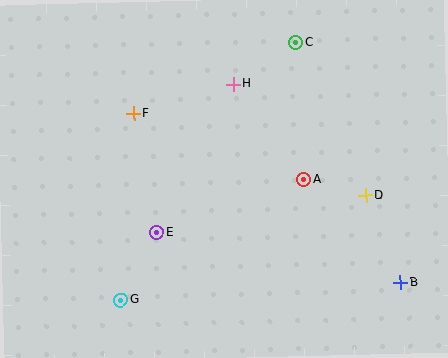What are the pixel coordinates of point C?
Point C is at (295, 43).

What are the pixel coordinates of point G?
Point G is at (121, 300).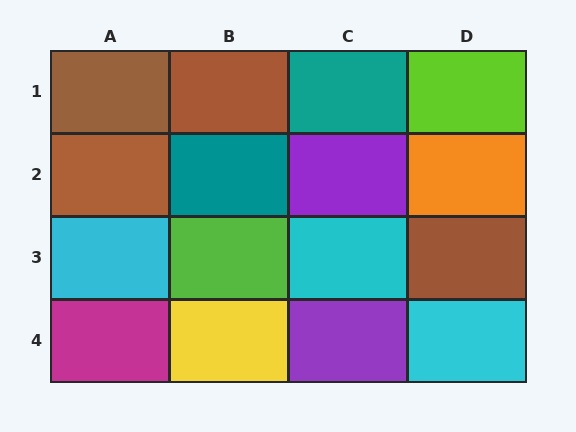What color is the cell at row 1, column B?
Brown.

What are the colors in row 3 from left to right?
Cyan, lime, cyan, brown.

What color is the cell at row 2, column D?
Orange.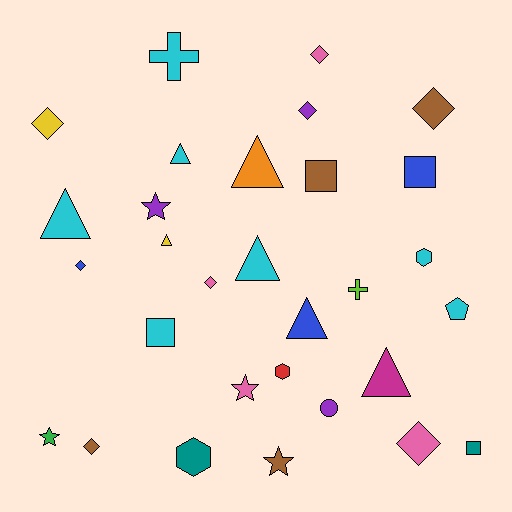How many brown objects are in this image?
There are 4 brown objects.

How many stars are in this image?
There are 4 stars.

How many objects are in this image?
There are 30 objects.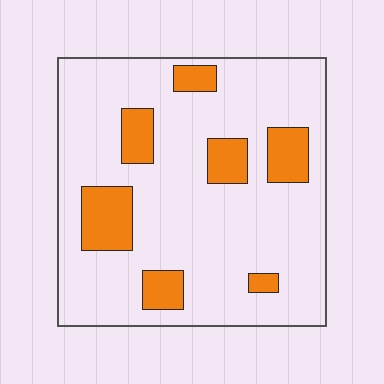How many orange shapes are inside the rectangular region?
7.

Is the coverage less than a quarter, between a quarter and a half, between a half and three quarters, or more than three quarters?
Less than a quarter.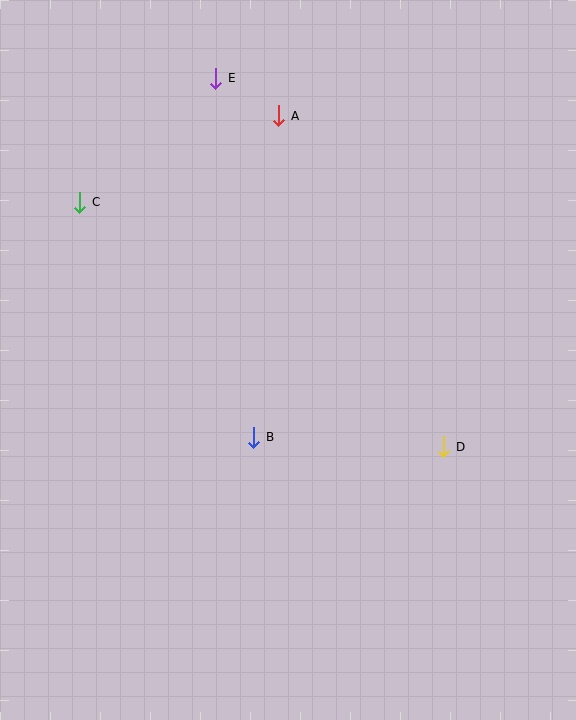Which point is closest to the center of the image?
Point B at (254, 437) is closest to the center.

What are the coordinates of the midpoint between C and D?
The midpoint between C and D is at (262, 324).